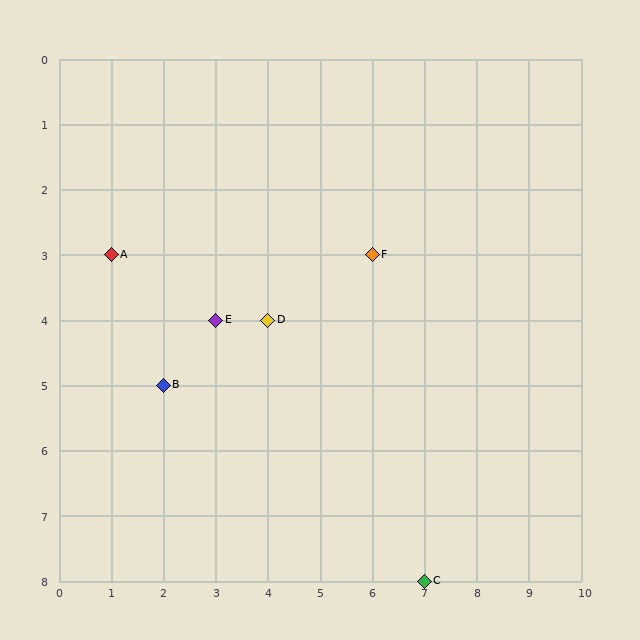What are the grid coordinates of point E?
Point E is at grid coordinates (3, 4).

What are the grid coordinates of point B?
Point B is at grid coordinates (2, 5).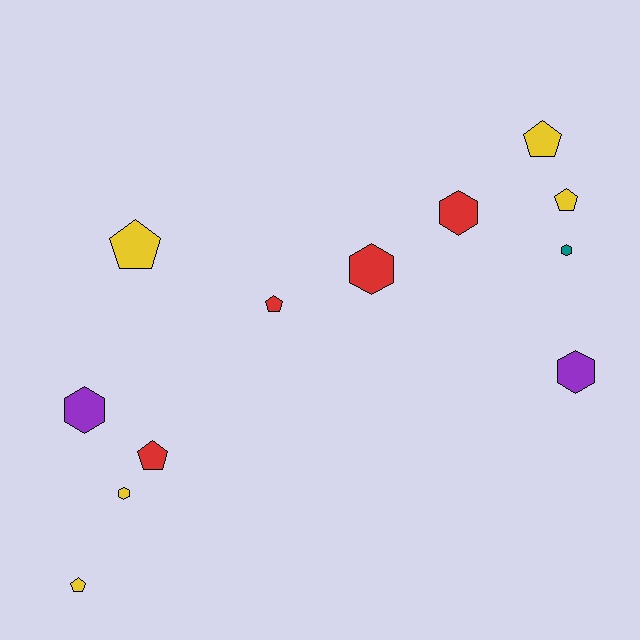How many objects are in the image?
There are 12 objects.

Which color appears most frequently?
Yellow, with 5 objects.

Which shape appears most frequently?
Hexagon, with 6 objects.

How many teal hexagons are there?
There is 1 teal hexagon.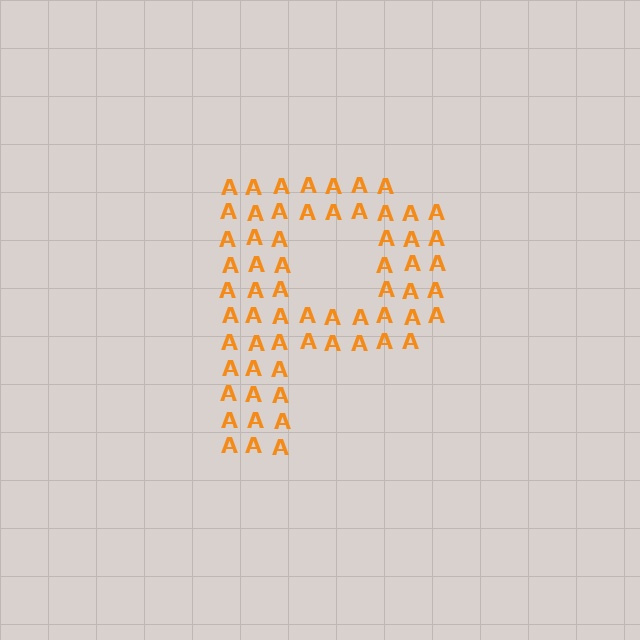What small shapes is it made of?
It is made of small letter A's.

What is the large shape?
The large shape is the letter P.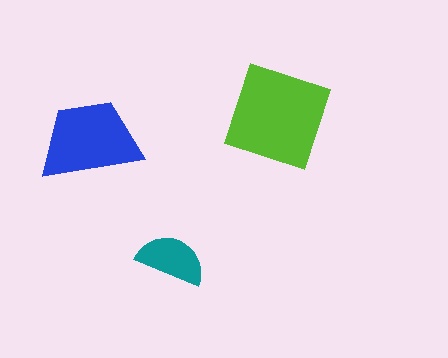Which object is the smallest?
The teal semicircle.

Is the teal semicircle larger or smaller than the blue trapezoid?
Smaller.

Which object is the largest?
The lime square.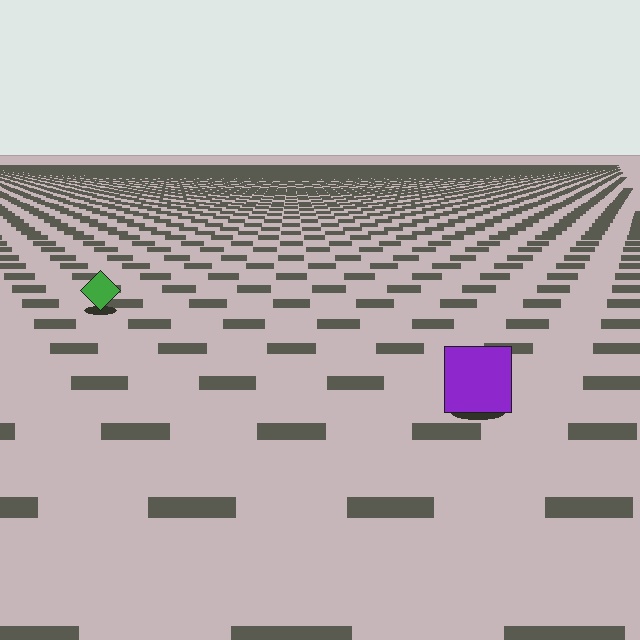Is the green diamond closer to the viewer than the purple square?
No. The purple square is closer — you can tell from the texture gradient: the ground texture is coarser near it.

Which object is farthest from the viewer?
The green diamond is farthest from the viewer. It appears smaller and the ground texture around it is denser.